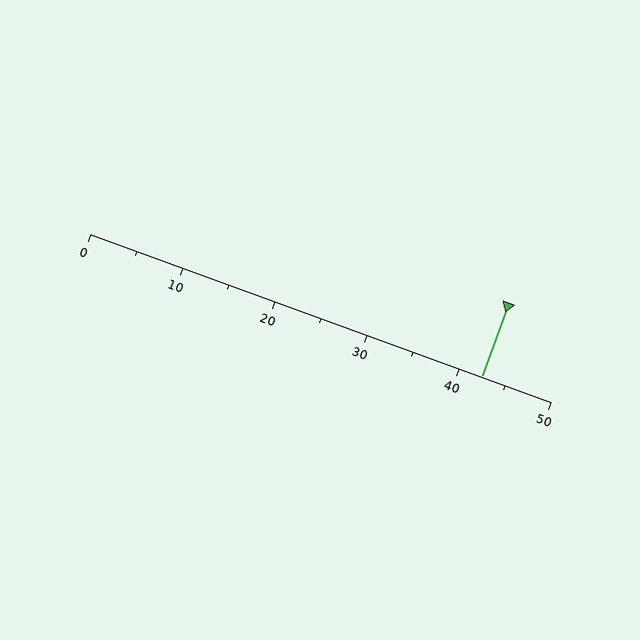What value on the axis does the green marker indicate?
The marker indicates approximately 42.5.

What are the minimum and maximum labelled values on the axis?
The axis runs from 0 to 50.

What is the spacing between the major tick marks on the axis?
The major ticks are spaced 10 apart.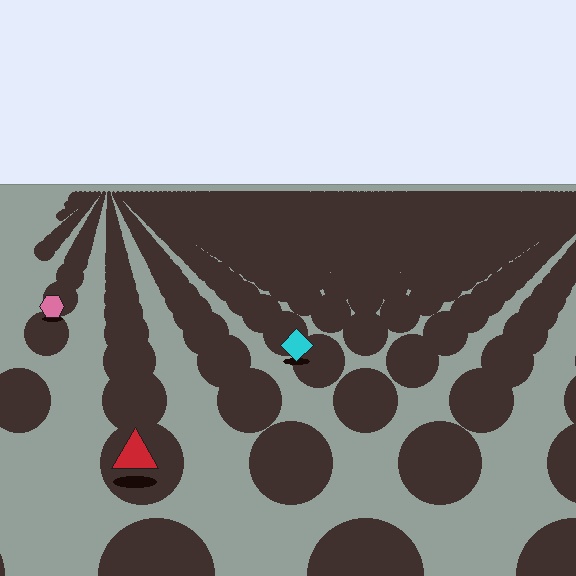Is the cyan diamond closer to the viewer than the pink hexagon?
Yes. The cyan diamond is closer — you can tell from the texture gradient: the ground texture is coarser near it.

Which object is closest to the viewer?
The red triangle is closest. The texture marks near it are larger and more spread out.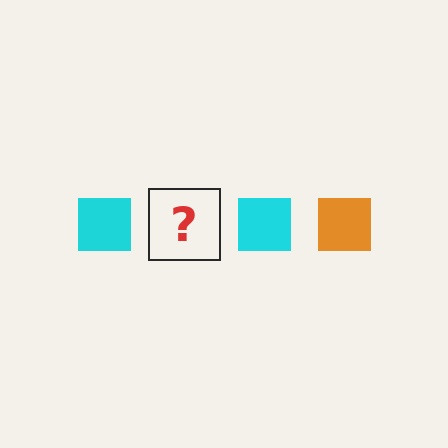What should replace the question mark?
The question mark should be replaced with an orange square.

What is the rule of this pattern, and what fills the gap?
The rule is that the pattern cycles through cyan, orange squares. The gap should be filled with an orange square.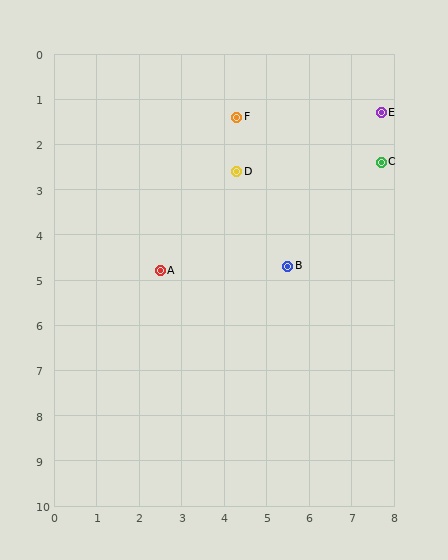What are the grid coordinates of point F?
Point F is at approximately (4.3, 1.4).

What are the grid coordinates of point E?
Point E is at approximately (7.7, 1.3).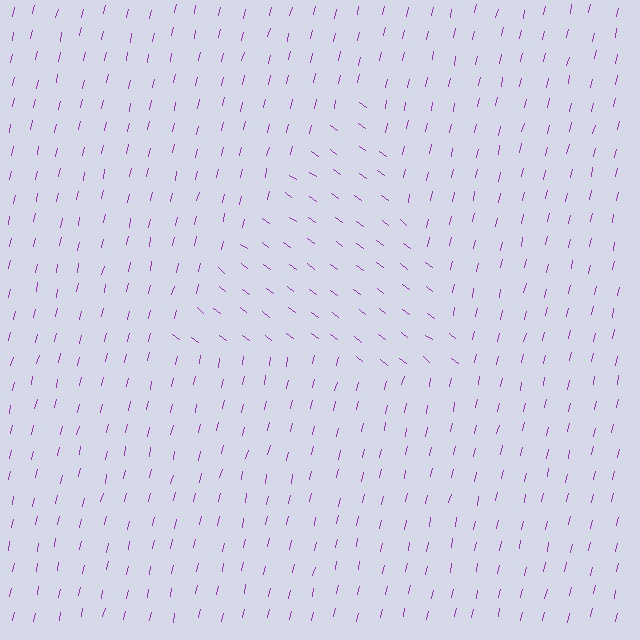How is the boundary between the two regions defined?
The boundary is defined purely by a change in line orientation (approximately 65 degrees difference). All lines are the same color and thickness.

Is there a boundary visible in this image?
Yes, there is a texture boundary formed by a change in line orientation.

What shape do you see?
I see a triangle.